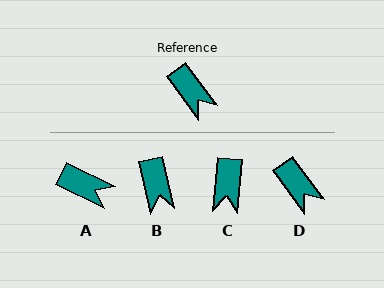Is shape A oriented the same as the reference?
No, it is off by about 27 degrees.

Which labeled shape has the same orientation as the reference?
D.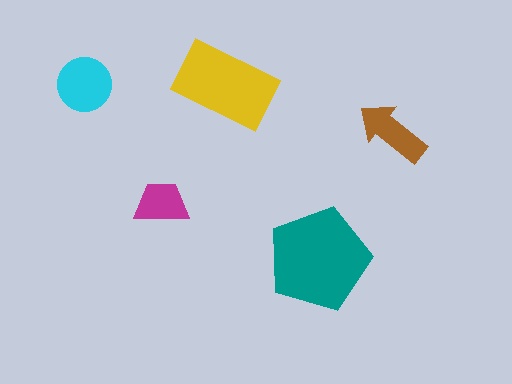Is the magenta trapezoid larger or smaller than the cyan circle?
Smaller.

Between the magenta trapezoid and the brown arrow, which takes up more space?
The brown arrow.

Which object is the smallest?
The magenta trapezoid.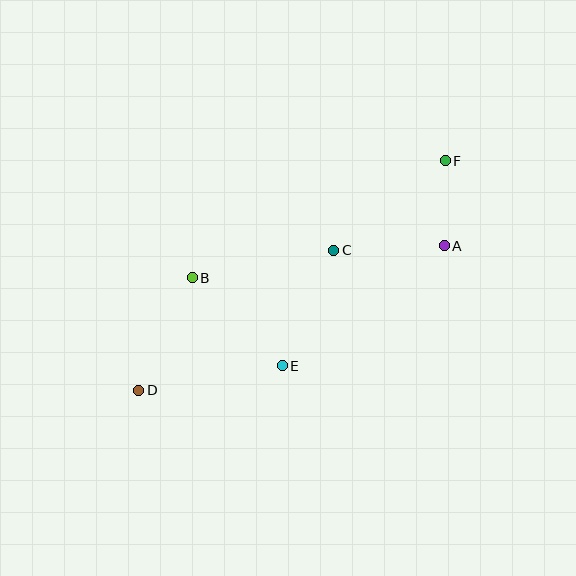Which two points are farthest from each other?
Points D and F are farthest from each other.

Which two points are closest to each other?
Points A and F are closest to each other.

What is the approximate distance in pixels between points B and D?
The distance between B and D is approximately 125 pixels.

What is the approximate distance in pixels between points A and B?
The distance between A and B is approximately 254 pixels.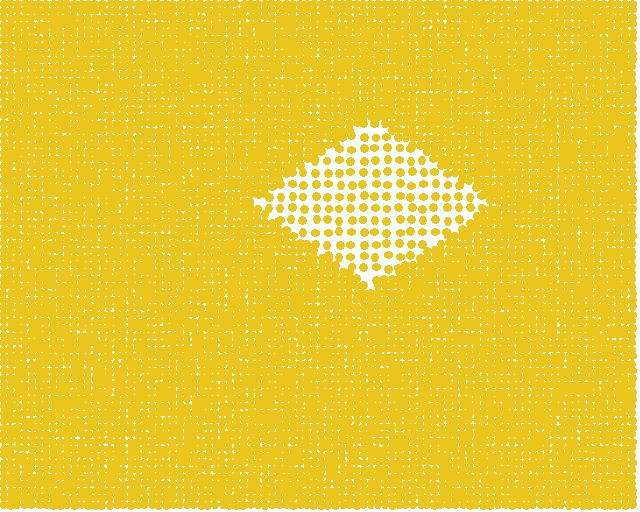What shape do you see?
I see a diamond.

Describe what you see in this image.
The image contains small yellow elements arranged at two different densities. A diamond-shaped region is visible where the elements are less densely packed than the surrounding area.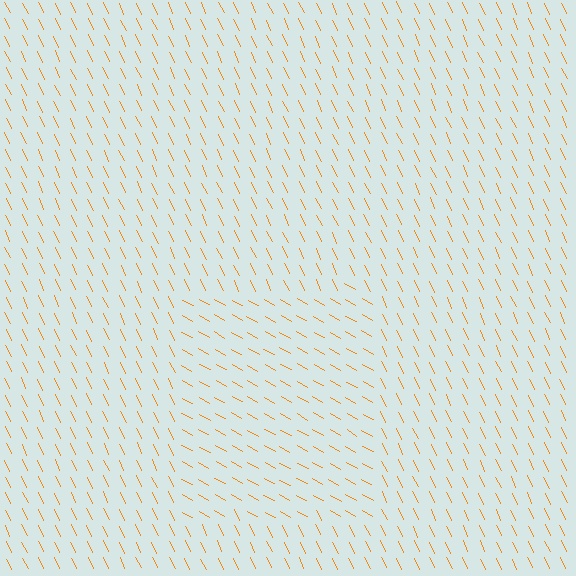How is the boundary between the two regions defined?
The boundary is defined purely by a change in line orientation (approximately 36 degrees difference). All lines are the same color and thickness.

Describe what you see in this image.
The image is filled with small orange line segments. A rectangle region in the image has lines oriented differently from the surrounding lines, creating a visible texture boundary.